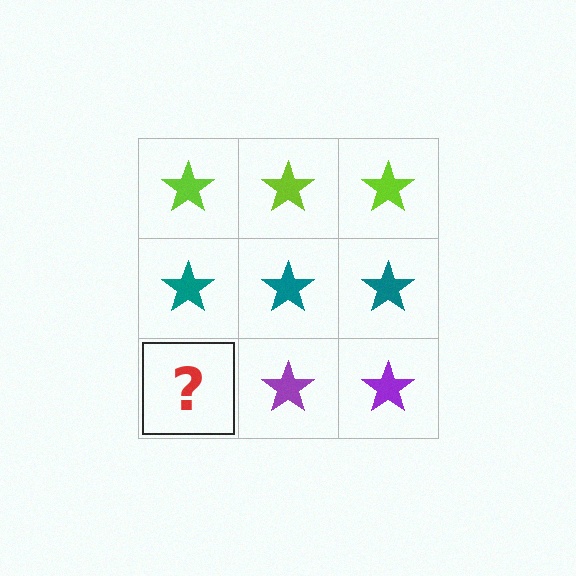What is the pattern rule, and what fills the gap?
The rule is that each row has a consistent color. The gap should be filled with a purple star.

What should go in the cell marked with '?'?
The missing cell should contain a purple star.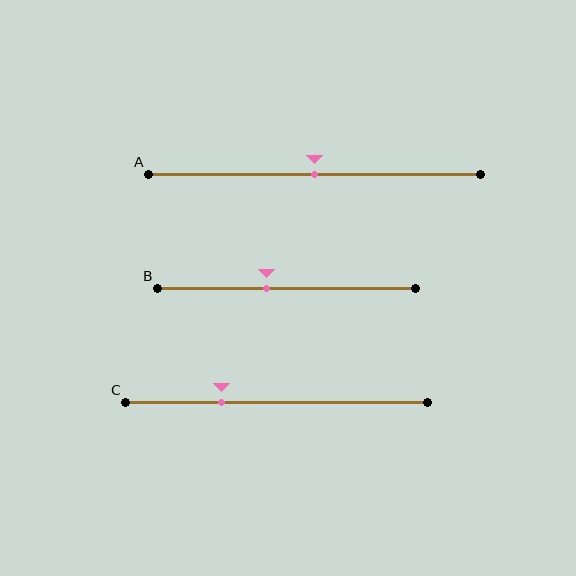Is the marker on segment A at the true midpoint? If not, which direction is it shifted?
Yes, the marker on segment A is at the true midpoint.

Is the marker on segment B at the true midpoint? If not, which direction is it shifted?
No, the marker on segment B is shifted to the left by about 8% of the segment length.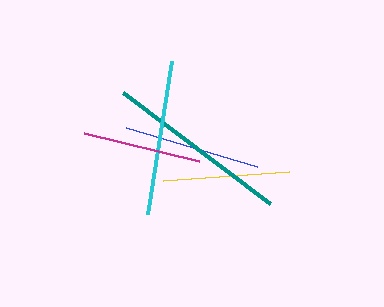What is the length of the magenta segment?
The magenta segment is approximately 119 pixels long.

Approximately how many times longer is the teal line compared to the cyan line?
The teal line is approximately 1.2 times the length of the cyan line.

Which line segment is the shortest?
The magenta line is the shortest at approximately 119 pixels.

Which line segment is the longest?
The teal line is the longest at approximately 184 pixels.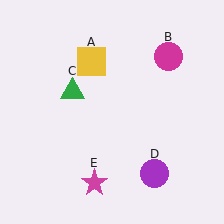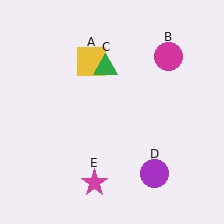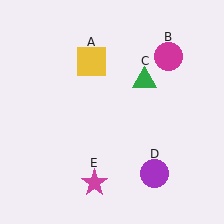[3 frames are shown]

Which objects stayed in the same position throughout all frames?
Yellow square (object A) and magenta circle (object B) and purple circle (object D) and magenta star (object E) remained stationary.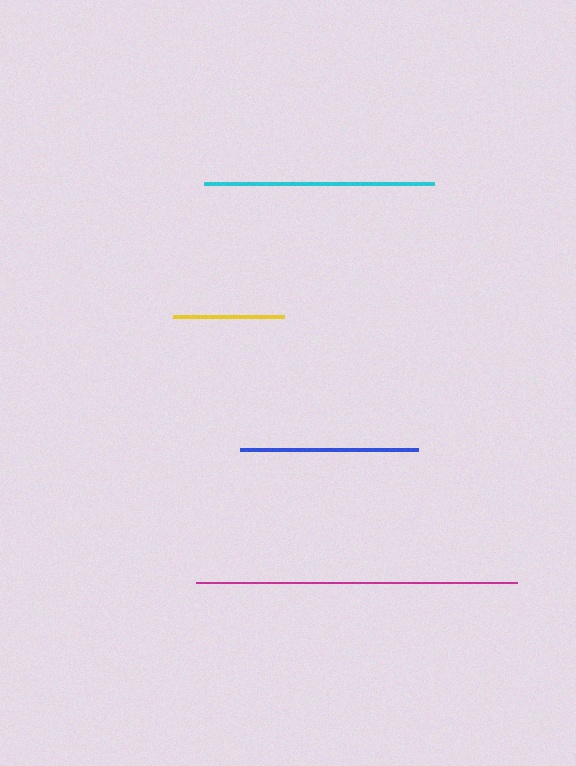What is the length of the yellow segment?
The yellow segment is approximately 111 pixels long.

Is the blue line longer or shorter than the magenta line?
The magenta line is longer than the blue line.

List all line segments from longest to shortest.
From longest to shortest: magenta, cyan, blue, yellow.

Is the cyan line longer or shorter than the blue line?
The cyan line is longer than the blue line.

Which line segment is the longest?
The magenta line is the longest at approximately 321 pixels.